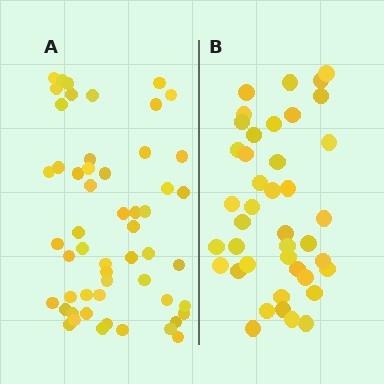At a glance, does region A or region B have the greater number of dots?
Region A (the left region) has more dots.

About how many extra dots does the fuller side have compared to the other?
Region A has approximately 15 more dots than region B.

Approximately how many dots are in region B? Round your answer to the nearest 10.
About 40 dots. (The exact count is 41, which rounds to 40.)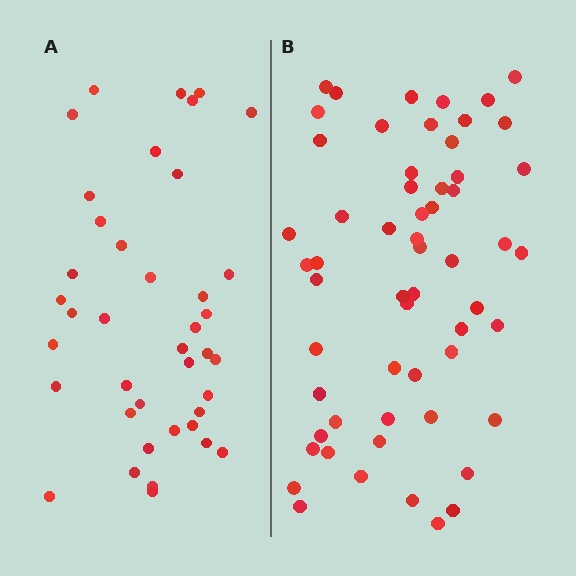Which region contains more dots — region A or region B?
Region B (the right region) has more dots.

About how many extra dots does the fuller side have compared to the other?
Region B has approximately 20 more dots than region A.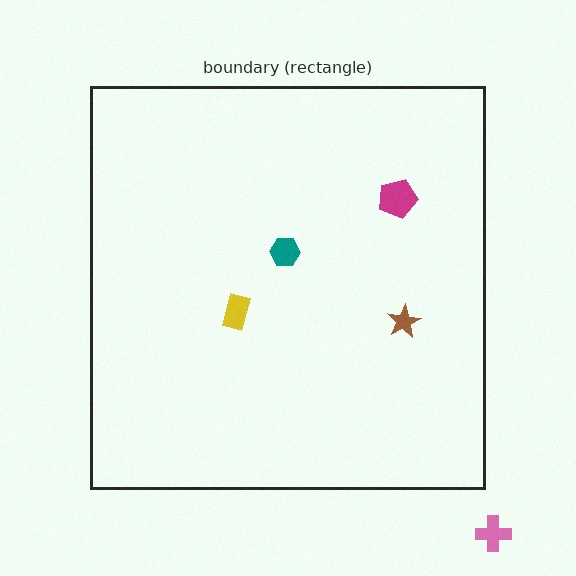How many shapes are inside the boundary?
4 inside, 1 outside.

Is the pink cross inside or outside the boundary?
Outside.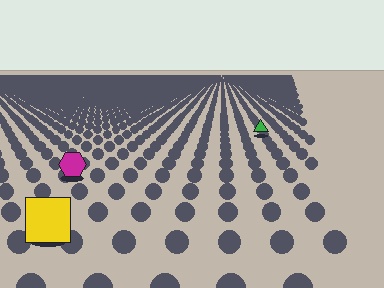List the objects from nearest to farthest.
From nearest to farthest: the yellow square, the magenta hexagon, the green triangle.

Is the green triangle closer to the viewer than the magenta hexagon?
No. The magenta hexagon is closer — you can tell from the texture gradient: the ground texture is coarser near it.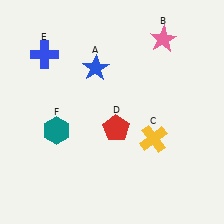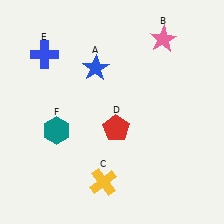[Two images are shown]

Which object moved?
The yellow cross (C) moved left.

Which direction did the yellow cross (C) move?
The yellow cross (C) moved left.